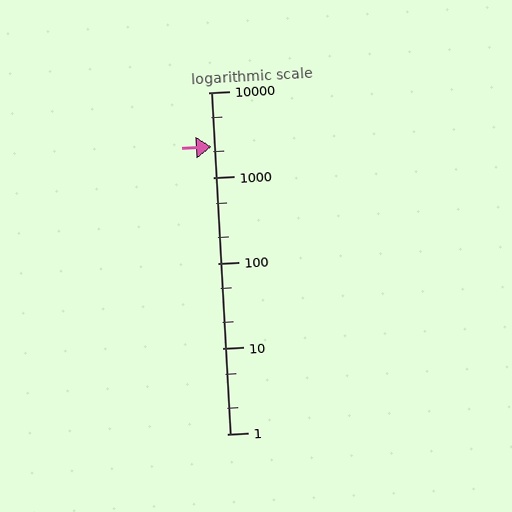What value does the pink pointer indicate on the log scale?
The pointer indicates approximately 2300.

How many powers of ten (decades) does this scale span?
The scale spans 4 decades, from 1 to 10000.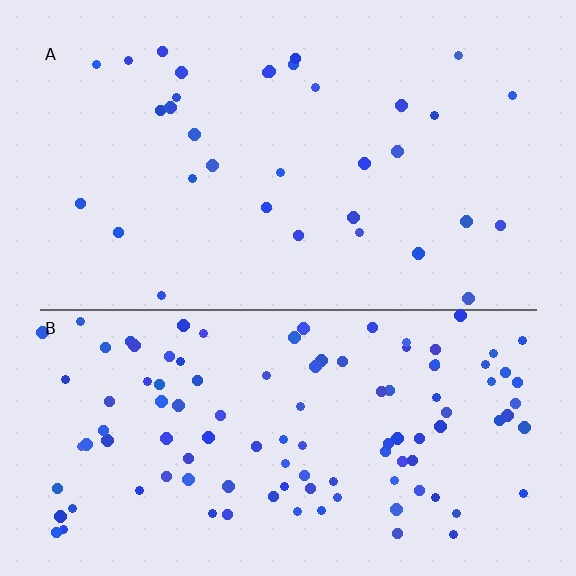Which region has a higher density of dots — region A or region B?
B (the bottom).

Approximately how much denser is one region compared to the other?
Approximately 3.2× — region B over region A.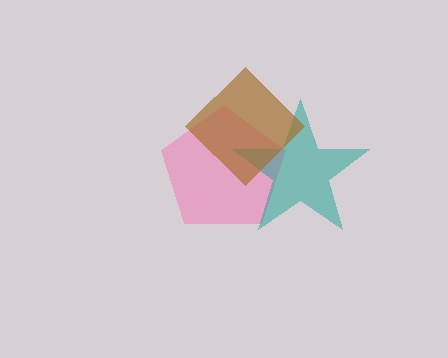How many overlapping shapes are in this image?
There are 3 overlapping shapes in the image.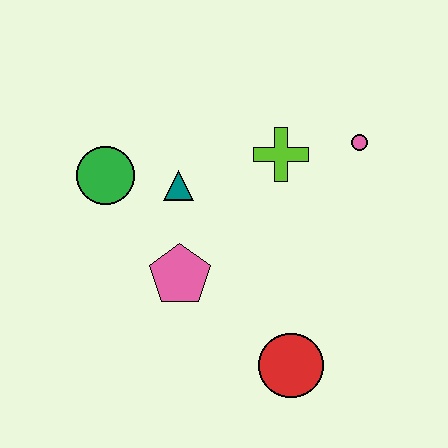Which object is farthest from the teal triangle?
The red circle is farthest from the teal triangle.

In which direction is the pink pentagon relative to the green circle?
The pink pentagon is below the green circle.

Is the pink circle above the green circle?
Yes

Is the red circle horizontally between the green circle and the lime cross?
No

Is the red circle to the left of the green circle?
No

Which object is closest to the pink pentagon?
The teal triangle is closest to the pink pentagon.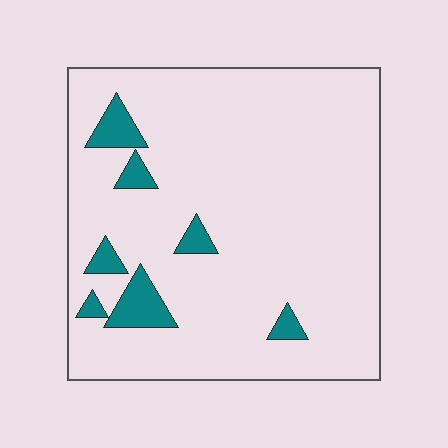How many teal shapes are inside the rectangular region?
7.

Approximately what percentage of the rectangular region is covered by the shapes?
Approximately 10%.